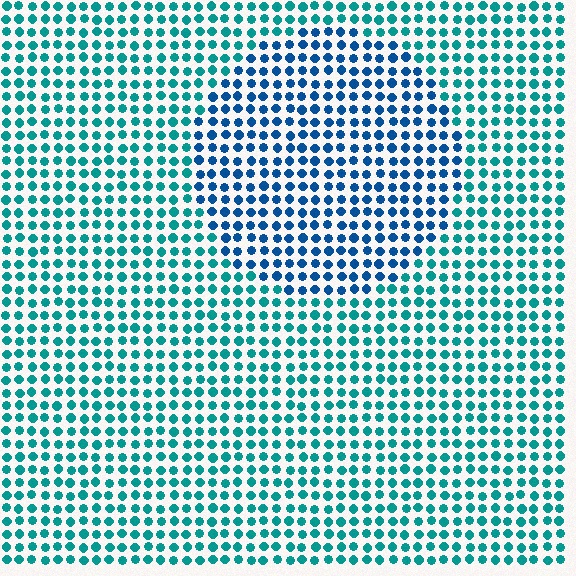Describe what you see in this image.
The image is filled with small teal elements in a uniform arrangement. A circle-shaped region is visible where the elements are tinted to a slightly different hue, forming a subtle color boundary.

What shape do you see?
I see a circle.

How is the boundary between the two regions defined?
The boundary is defined purely by a slight shift in hue (about 33 degrees). Spacing, size, and orientation are identical on both sides.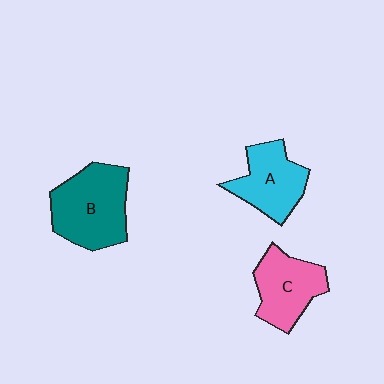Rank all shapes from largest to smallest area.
From largest to smallest: B (teal), C (pink), A (cyan).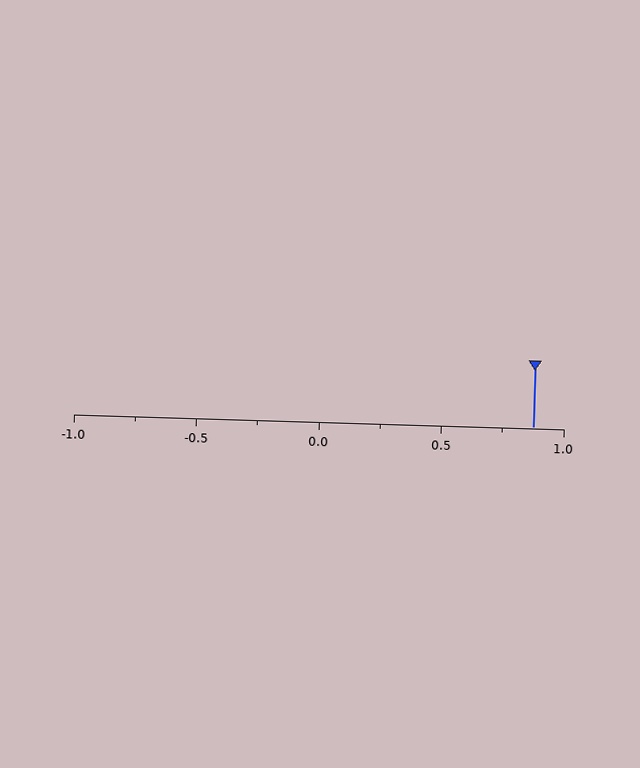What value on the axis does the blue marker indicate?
The marker indicates approximately 0.88.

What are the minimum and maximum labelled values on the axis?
The axis runs from -1.0 to 1.0.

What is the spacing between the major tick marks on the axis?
The major ticks are spaced 0.5 apart.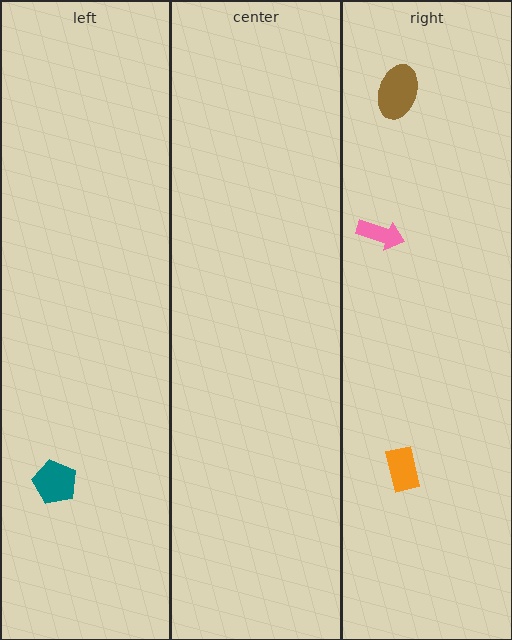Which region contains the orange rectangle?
The right region.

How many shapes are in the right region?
3.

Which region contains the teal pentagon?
The left region.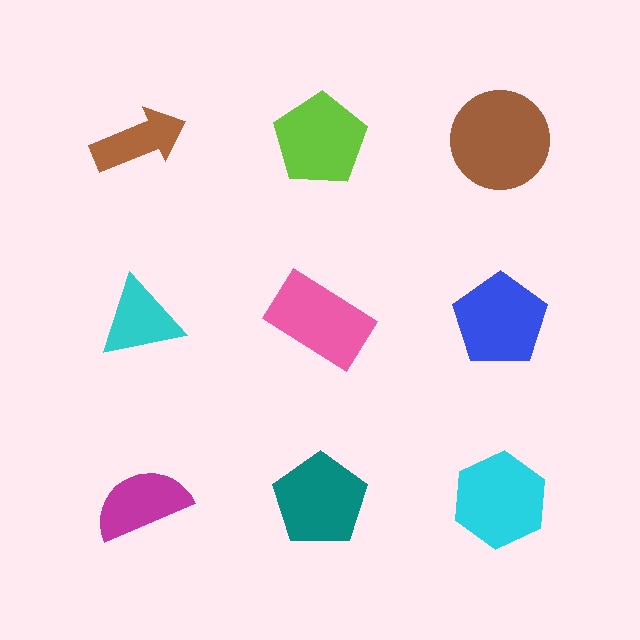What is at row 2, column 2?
A pink rectangle.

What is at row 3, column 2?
A teal pentagon.